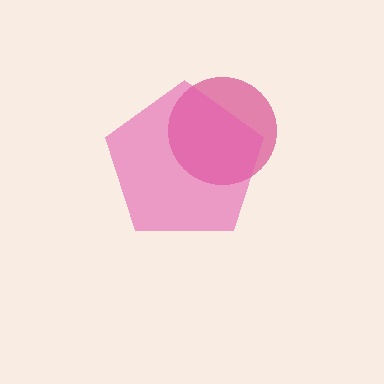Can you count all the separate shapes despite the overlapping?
Yes, there are 2 separate shapes.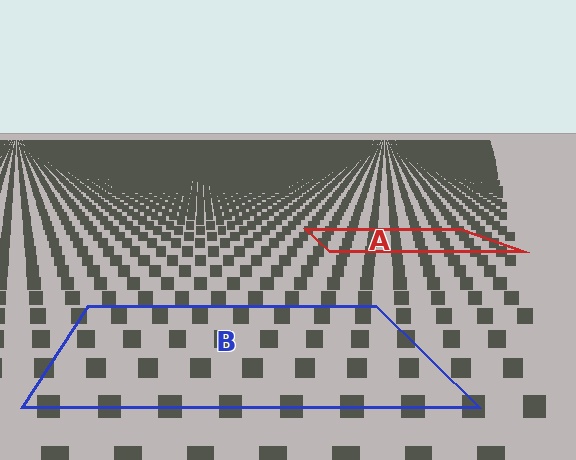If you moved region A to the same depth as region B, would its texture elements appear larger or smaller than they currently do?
They would appear larger. At a closer depth, the same texture elements are projected at a bigger on-screen size.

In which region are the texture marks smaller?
The texture marks are smaller in region A, because it is farther away.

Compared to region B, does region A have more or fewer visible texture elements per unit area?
Region A has more texture elements per unit area — they are packed more densely because it is farther away.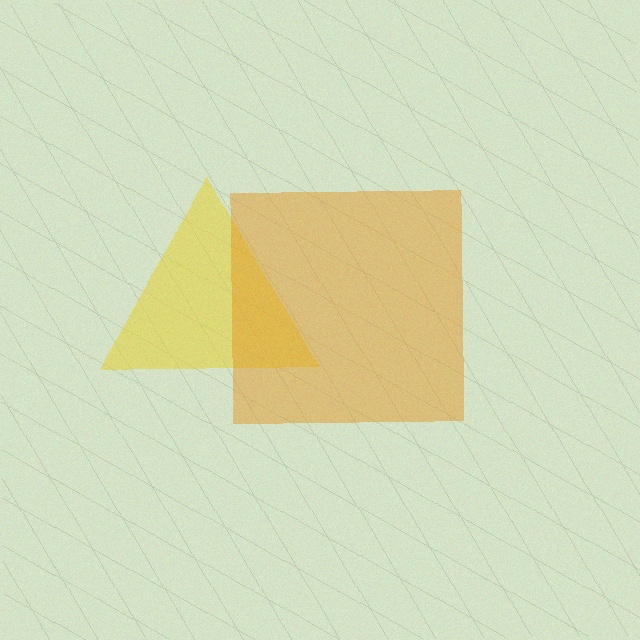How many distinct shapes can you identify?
There are 2 distinct shapes: a yellow triangle, an orange square.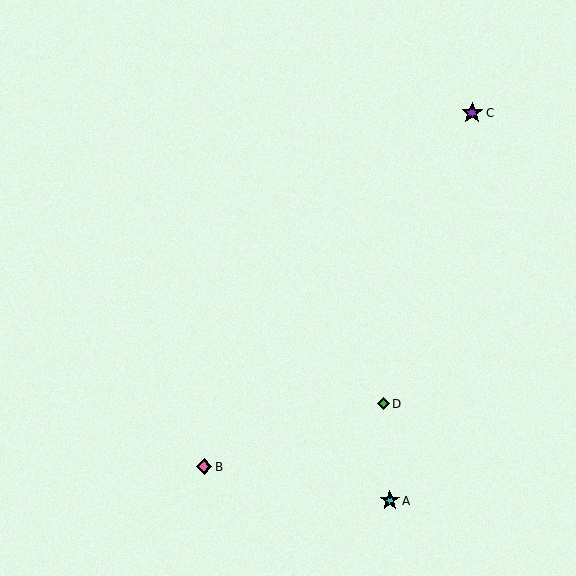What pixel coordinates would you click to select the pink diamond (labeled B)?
Click at (204, 467) to select the pink diamond B.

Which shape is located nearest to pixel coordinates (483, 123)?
The purple star (labeled C) at (472, 113) is nearest to that location.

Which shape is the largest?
The purple star (labeled C) is the largest.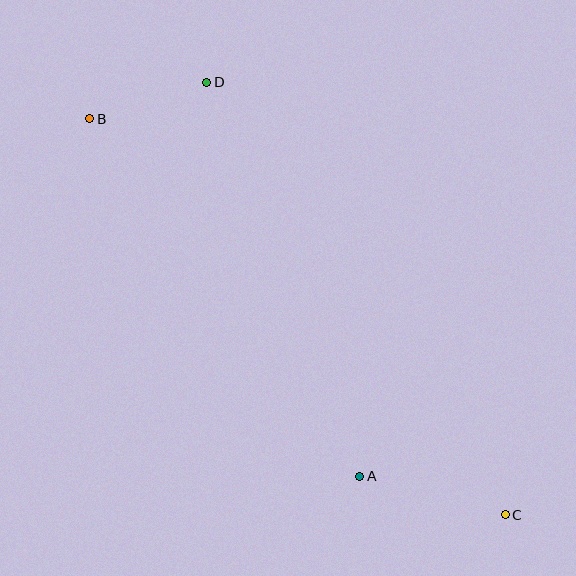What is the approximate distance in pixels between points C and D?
The distance between C and D is approximately 525 pixels.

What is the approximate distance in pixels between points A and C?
The distance between A and C is approximately 151 pixels.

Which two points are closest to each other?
Points B and D are closest to each other.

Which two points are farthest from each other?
Points B and C are farthest from each other.